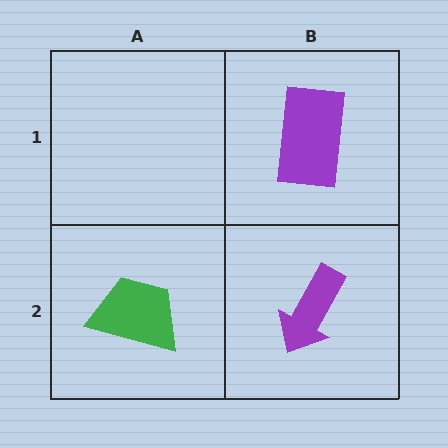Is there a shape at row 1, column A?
No, that cell is empty.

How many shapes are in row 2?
2 shapes.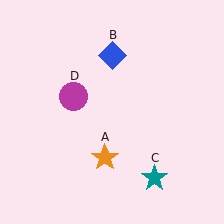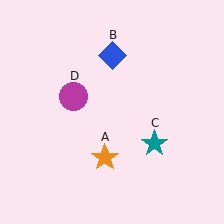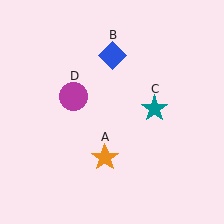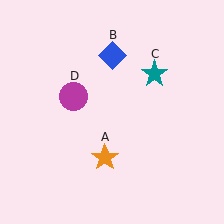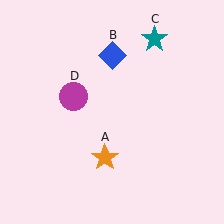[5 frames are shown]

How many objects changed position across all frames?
1 object changed position: teal star (object C).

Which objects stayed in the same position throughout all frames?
Orange star (object A) and blue diamond (object B) and magenta circle (object D) remained stationary.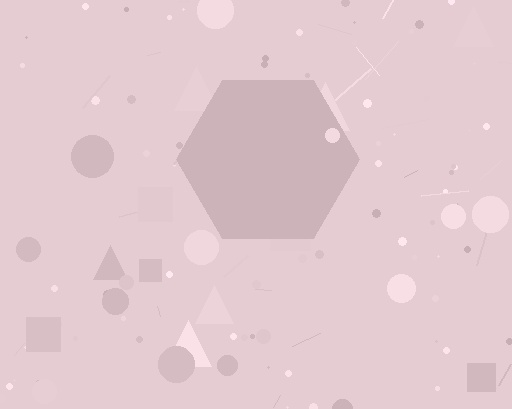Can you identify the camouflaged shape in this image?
The camouflaged shape is a hexagon.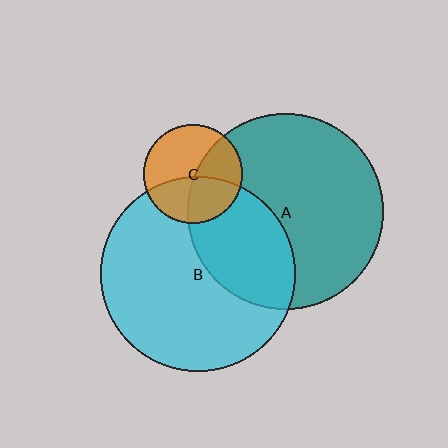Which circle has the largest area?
Circle A (teal).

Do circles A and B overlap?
Yes.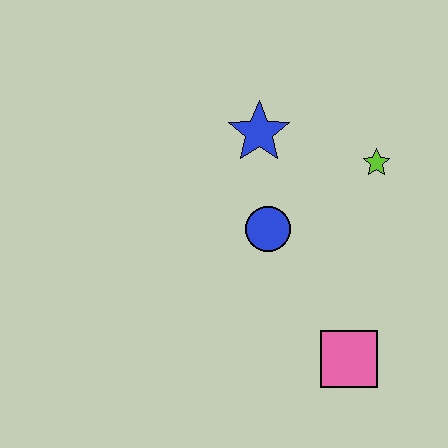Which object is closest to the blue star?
The blue circle is closest to the blue star.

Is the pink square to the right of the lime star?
No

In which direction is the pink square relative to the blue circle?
The pink square is below the blue circle.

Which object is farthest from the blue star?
The pink square is farthest from the blue star.